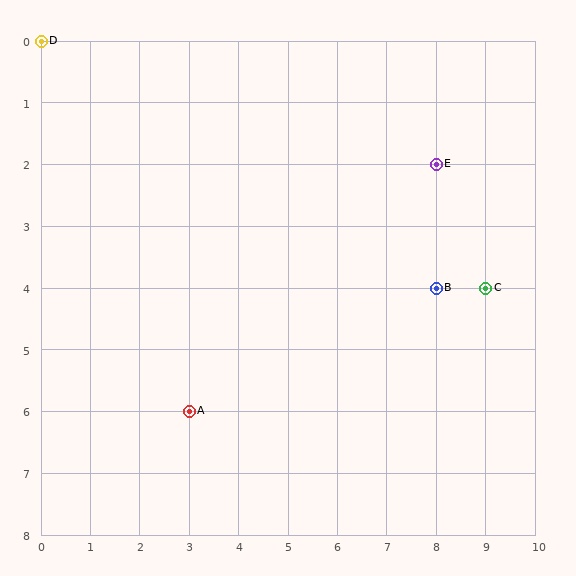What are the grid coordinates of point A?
Point A is at grid coordinates (3, 6).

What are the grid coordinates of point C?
Point C is at grid coordinates (9, 4).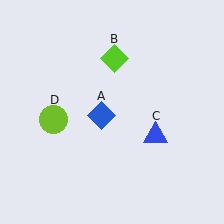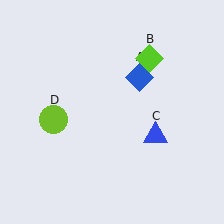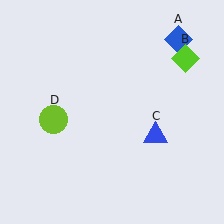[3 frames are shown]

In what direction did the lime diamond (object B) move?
The lime diamond (object B) moved right.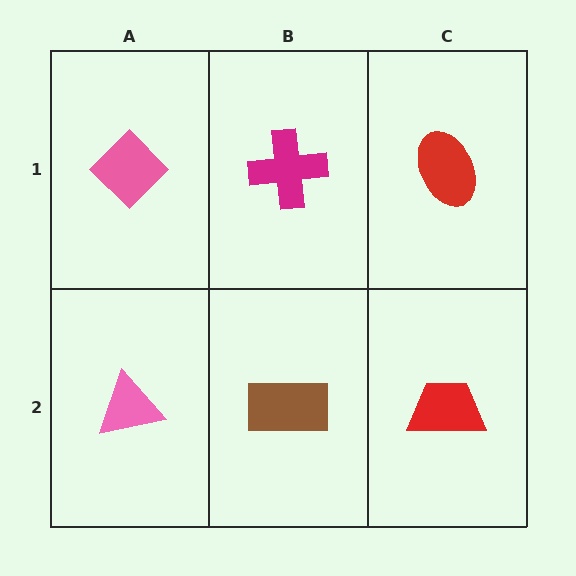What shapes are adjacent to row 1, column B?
A brown rectangle (row 2, column B), a pink diamond (row 1, column A), a red ellipse (row 1, column C).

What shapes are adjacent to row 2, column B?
A magenta cross (row 1, column B), a pink triangle (row 2, column A), a red trapezoid (row 2, column C).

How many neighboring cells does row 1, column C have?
2.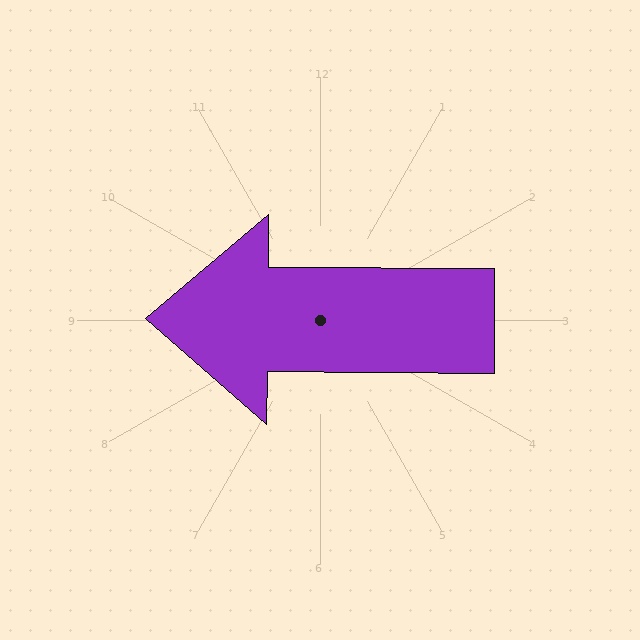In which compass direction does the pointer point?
West.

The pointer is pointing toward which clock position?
Roughly 9 o'clock.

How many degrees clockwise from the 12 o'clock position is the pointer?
Approximately 270 degrees.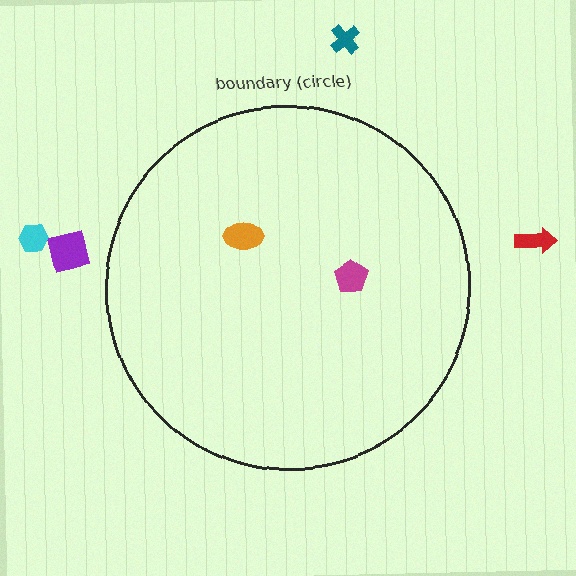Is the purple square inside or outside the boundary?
Outside.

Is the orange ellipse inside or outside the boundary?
Inside.